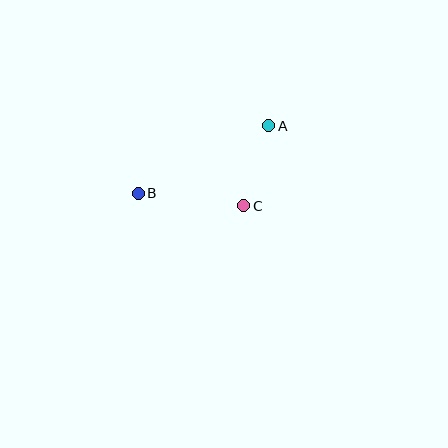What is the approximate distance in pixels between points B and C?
The distance between B and C is approximately 106 pixels.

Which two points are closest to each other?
Points A and C are closest to each other.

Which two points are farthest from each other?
Points A and B are farthest from each other.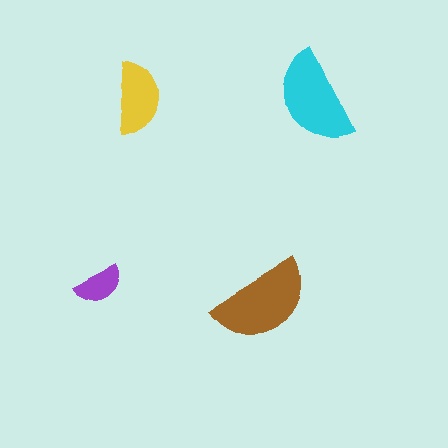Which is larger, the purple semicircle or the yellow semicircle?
The yellow one.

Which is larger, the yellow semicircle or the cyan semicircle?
The cyan one.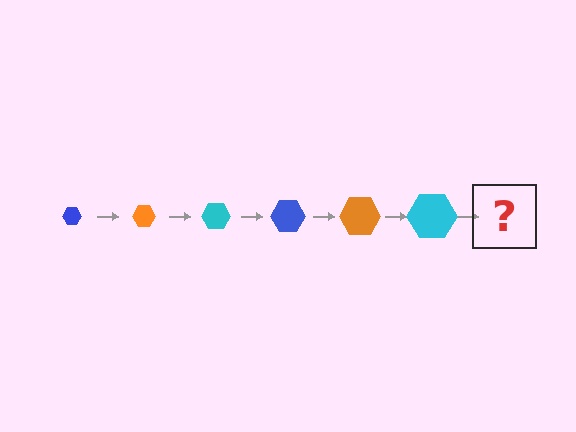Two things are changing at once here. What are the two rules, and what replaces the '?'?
The two rules are that the hexagon grows larger each step and the color cycles through blue, orange, and cyan. The '?' should be a blue hexagon, larger than the previous one.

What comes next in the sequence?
The next element should be a blue hexagon, larger than the previous one.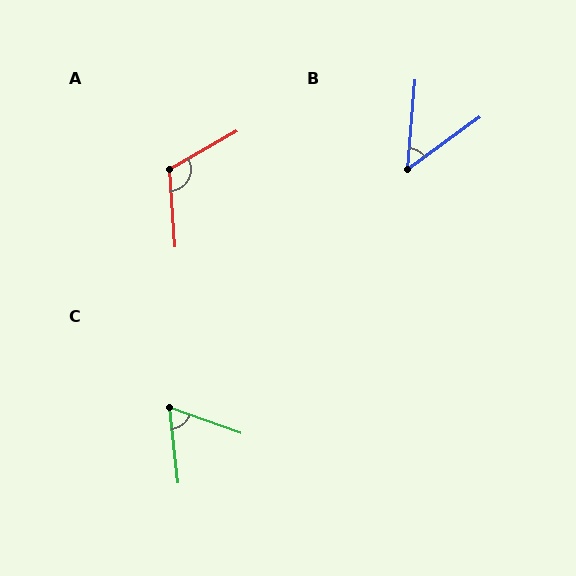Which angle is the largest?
A, at approximately 115 degrees.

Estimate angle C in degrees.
Approximately 64 degrees.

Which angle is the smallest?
B, at approximately 49 degrees.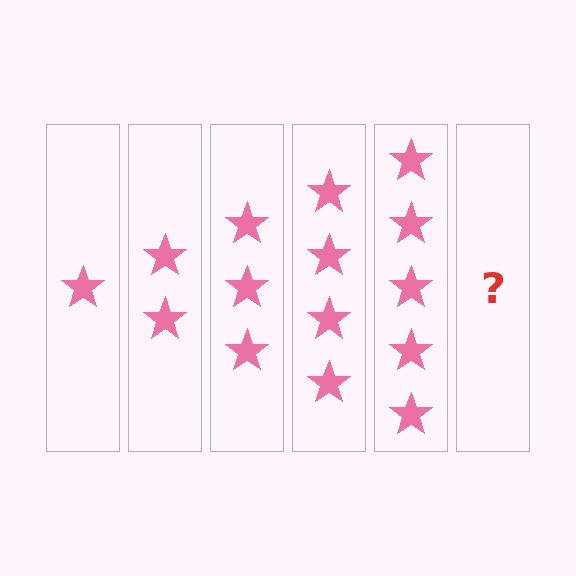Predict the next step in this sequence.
The next step is 6 stars.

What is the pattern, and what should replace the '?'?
The pattern is that each step adds one more star. The '?' should be 6 stars.